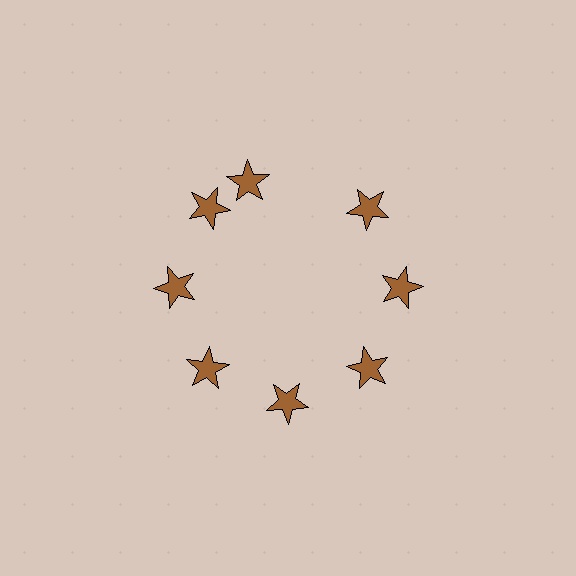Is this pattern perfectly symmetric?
No. The 8 brown stars are arranged in a ring, but one element near the 12 o'clock position is rotated out of alignment along the ring, breaking the 8-fold rotational symmetry.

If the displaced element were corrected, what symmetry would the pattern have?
It would have 8-fold rotational symmetry — the pattern would map onto itself every 45 degrees.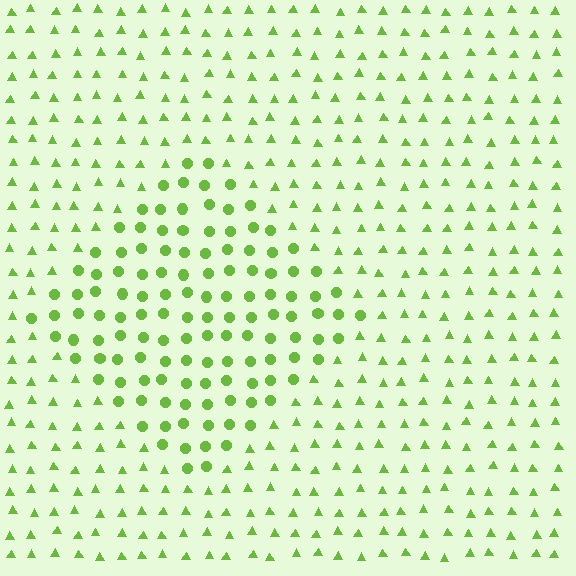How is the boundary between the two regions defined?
The boundary is defined by a change in element shape: circles inside vs. triangles outside. All elements share the same color and spacing.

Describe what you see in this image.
The image is filled with small lime elements arranged in a uniform grid. A diamond-shaped region contains circles, while the surrounding area contains triangles. The boundary is defined purely by the change in element shape.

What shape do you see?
I see a diamond.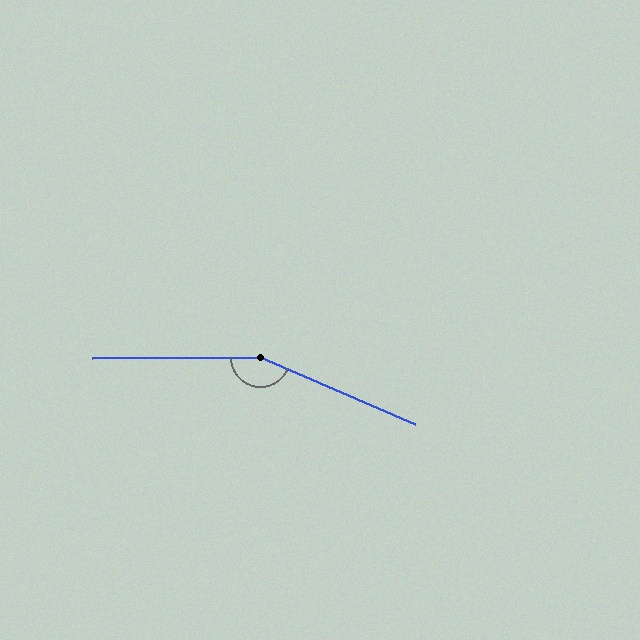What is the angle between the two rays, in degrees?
Approximately 156 degrees.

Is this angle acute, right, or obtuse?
It is obtuse.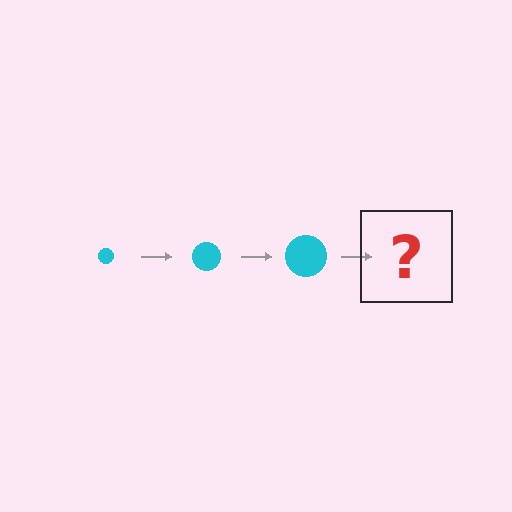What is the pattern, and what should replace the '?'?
The pattern is that the circle gets progressively larger each step. The '?' should be a cyan circle, larger than the previous one.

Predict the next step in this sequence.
The next step is a cyan circle, larger than the previous one.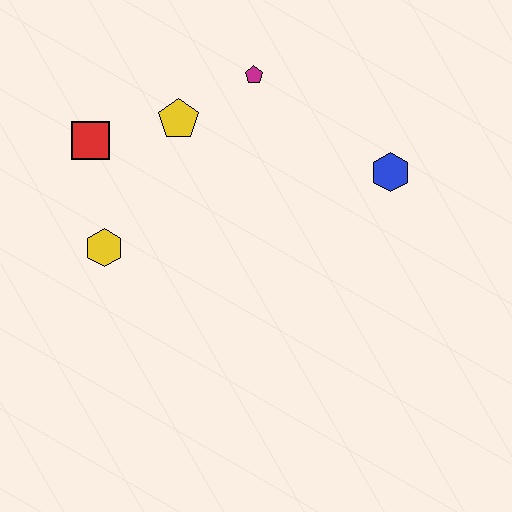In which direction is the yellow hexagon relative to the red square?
The yellow hexagon is below the red square.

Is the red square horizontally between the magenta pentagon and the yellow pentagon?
No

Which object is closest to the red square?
The yellow pentagon is closest to the red square.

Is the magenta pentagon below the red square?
No